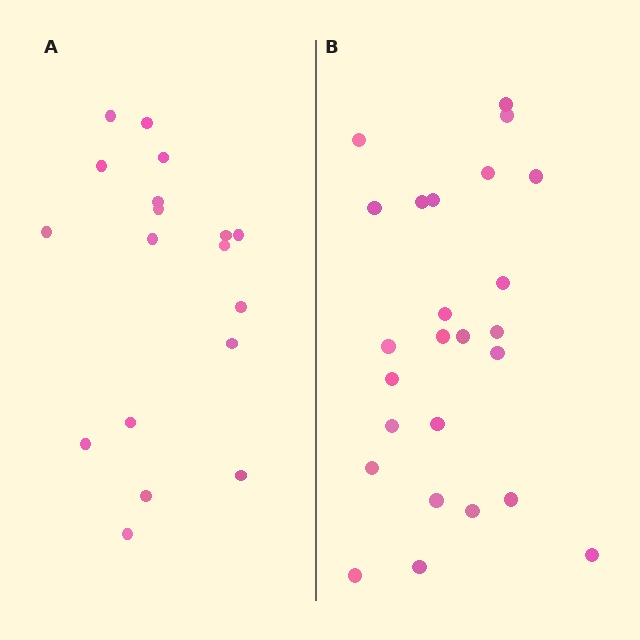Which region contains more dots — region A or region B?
Region B (the right region) has more dots.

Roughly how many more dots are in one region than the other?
Region B has roughly 8 or so more dots than region A.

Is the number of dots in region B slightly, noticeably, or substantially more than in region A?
Region B has noticeably more, but not dramatically so. The ratio is roughly 1.4 to 1.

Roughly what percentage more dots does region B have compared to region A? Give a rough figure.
About 40% more.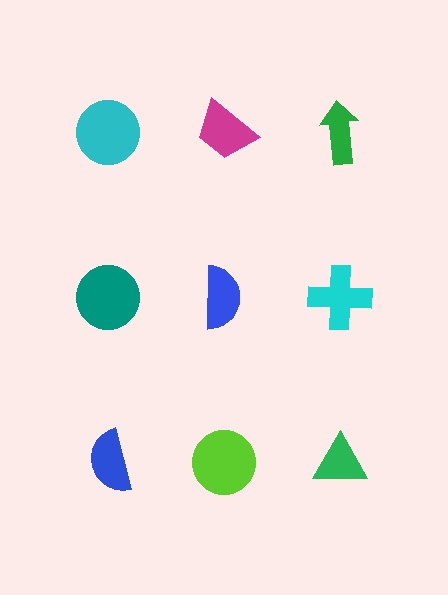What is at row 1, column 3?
A green arrow.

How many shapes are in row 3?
3 shapes.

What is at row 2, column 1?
A teal circle.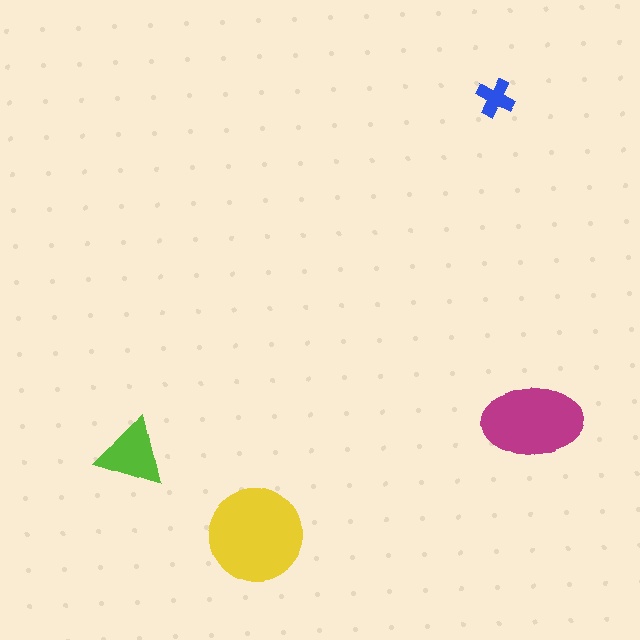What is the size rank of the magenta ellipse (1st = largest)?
2nd.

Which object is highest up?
The blue cross is topmost.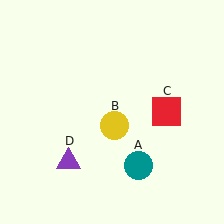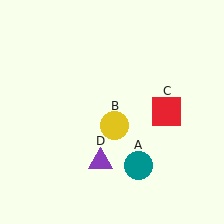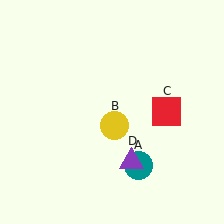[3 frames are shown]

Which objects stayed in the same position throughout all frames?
Teal circle (object A) and yellow circle (object B) and red square (object C) remained stationary.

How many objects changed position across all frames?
1 object changed position: purple triangle (object D).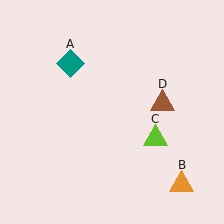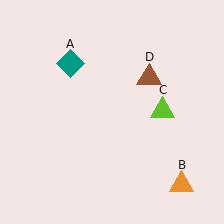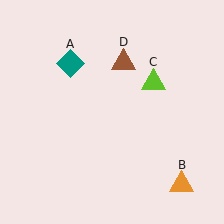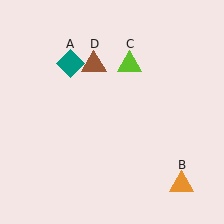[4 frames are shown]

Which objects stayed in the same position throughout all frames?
Teal diamond (object A) and orange triangle (object B) remained stationary.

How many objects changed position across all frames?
2 objects changed position: lime triangle (object C), brown triangle (object D).